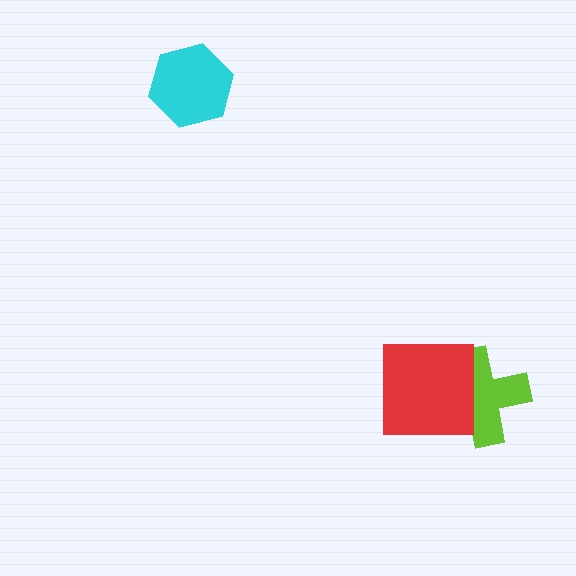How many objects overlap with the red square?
1 object overlaps with the red square.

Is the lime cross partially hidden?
Yes, it is partially covered by another shape.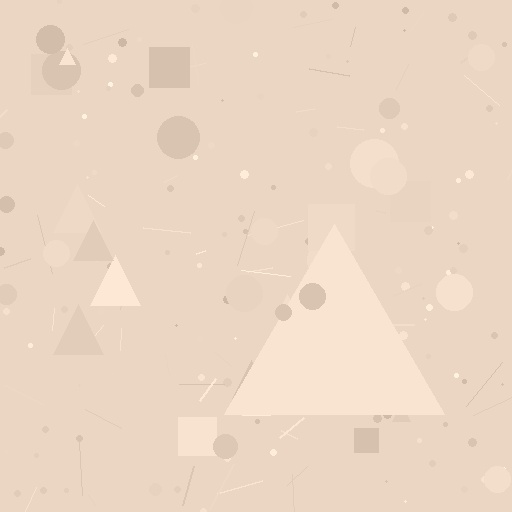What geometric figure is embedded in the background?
A triangle is embedded in the background.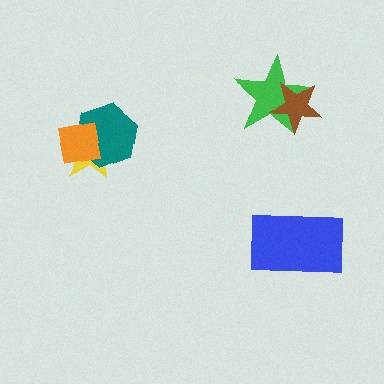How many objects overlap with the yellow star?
2 objects overlap with the yellow star.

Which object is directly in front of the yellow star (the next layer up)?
The teal hexagon is directly in front of the yellow star.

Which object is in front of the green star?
The brown star is in front of the green star.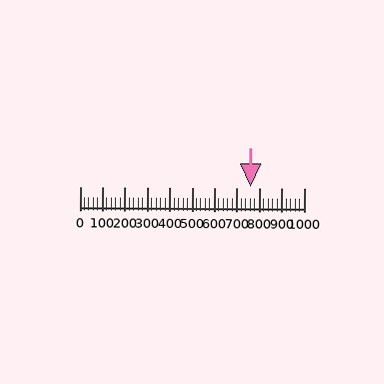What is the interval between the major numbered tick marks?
The major tick marks are spaced 100 units apart.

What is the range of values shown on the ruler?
The ruler shows values from 0 to 1000.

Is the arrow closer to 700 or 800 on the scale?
The arrow is closer to 800.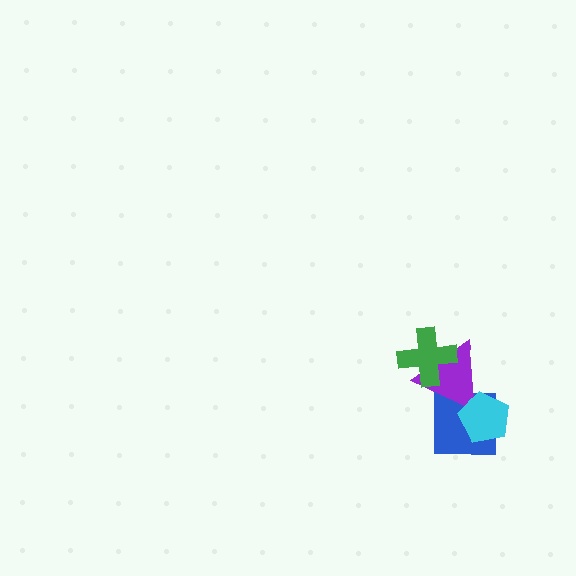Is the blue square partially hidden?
Yes, it is partially covered by another shape.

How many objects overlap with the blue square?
2 objects overlap with the blue square.